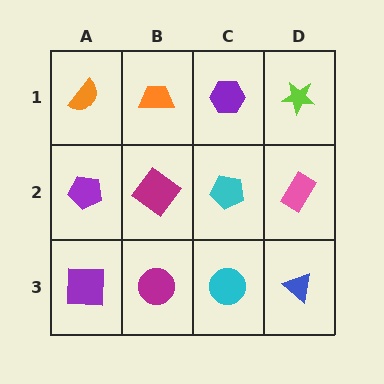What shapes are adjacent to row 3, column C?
A cyan pentagon (row 2, column C), a magenta circle (row 3, column B), a blue triangle (row 3, column D).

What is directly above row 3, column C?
A cyan pentagon.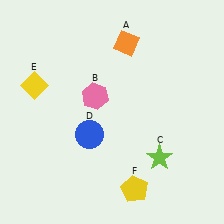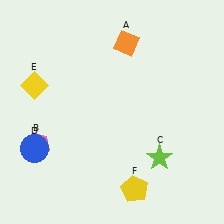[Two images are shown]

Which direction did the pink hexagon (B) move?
The pink hexagon (B) moved left.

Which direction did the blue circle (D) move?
The blue circle (D) moved left.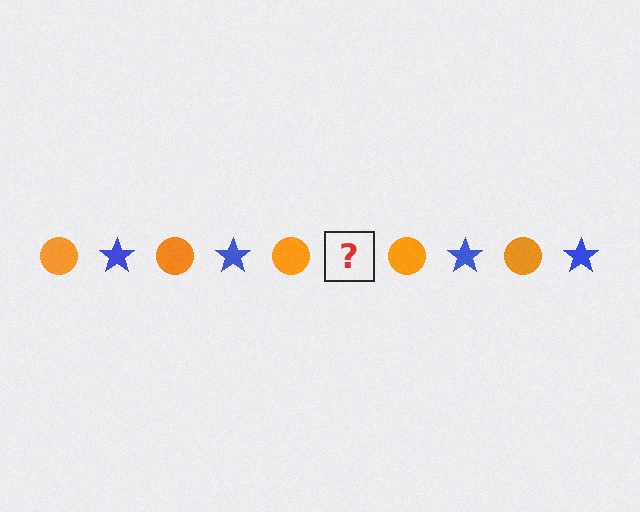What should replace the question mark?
The question mark should be replaced with a blue star.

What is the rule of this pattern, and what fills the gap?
The rule is that the pattern alternates between orange circle and blue star. The gap should be filled with a blue star.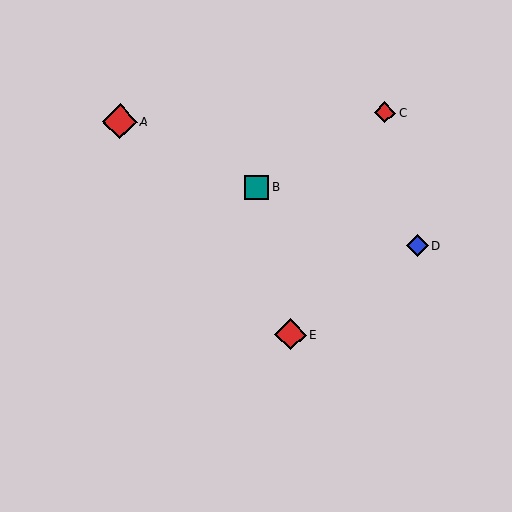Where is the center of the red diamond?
The center of the red diamond is at (291, 335).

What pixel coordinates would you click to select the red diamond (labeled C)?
Click at (385, 113) to select the red diamond C.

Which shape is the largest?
The red diamond (labeled A) is the largest.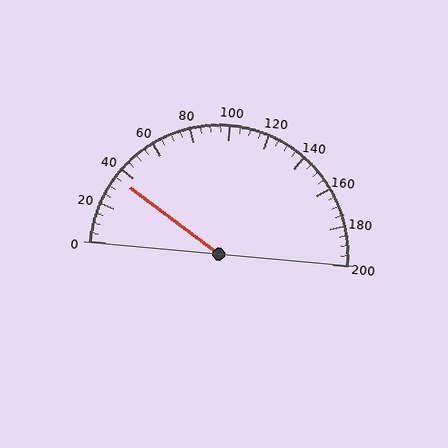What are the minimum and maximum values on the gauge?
The gauge ranges from 0 to 200.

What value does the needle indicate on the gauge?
The needle indicates approximately 35.